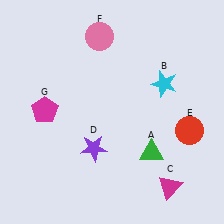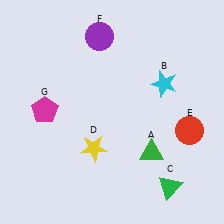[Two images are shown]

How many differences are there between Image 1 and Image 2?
There are 3 differences between the two images.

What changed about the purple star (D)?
In Image 1, D is purple. In Image 2, it changed to yellow.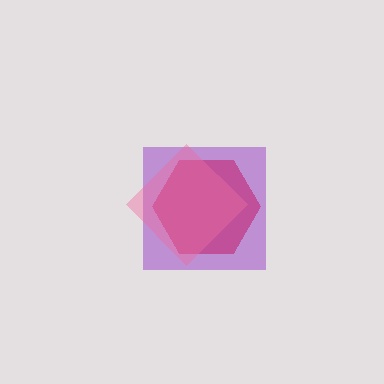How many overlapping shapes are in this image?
There are 3 overlapping shapes in the image.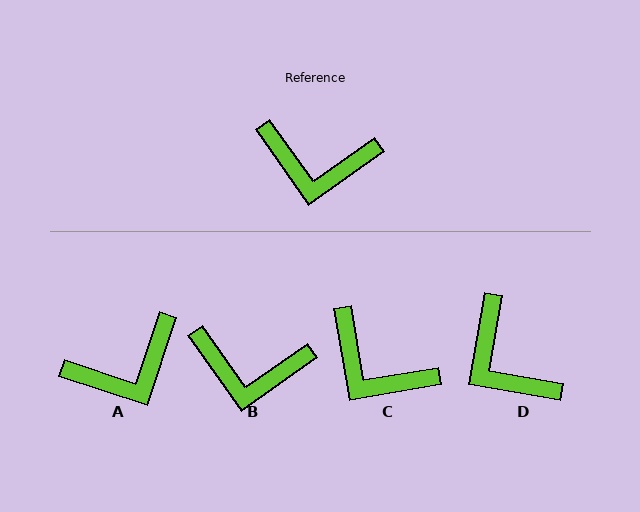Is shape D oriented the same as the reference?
No, it is off by about 45 degrees.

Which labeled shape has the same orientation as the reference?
B.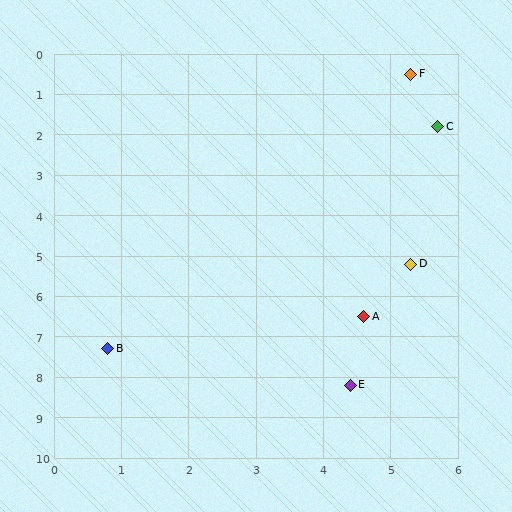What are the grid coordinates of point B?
Point B is at approximately (0.8, 7.3).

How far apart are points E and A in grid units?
Points E and A are about 1.7 grid units apart.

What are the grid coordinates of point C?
Point C is at approximately (5.7, 1.8).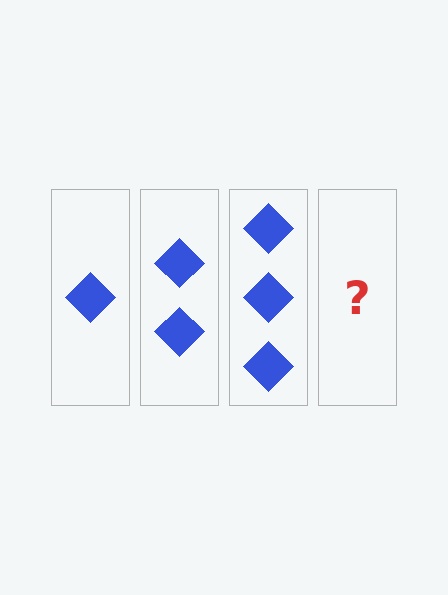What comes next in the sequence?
The next element should be 4 diamonds.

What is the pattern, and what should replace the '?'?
The pattern is that each step adds one more diamond. The '?' should be 4 diamonds.